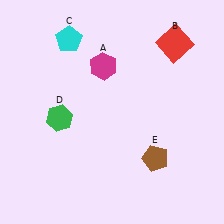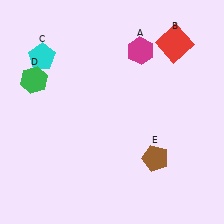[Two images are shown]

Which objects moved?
The objects that moved are: the magenta hexagon (A), the cyan pentagon (C), the green hexagon (D).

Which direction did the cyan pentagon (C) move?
The cyan pentagon (C) moved left.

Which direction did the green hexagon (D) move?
The green hexagon (D) moved up.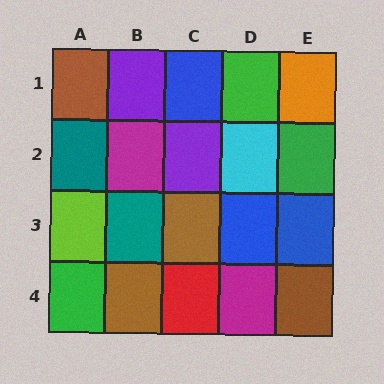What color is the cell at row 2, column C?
Purple.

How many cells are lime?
1 cell is lime.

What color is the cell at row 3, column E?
Blue.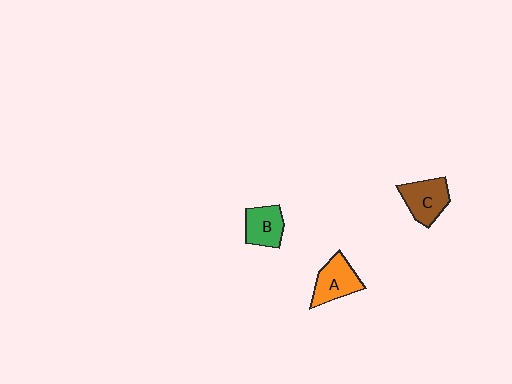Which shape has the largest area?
Shape C (brown).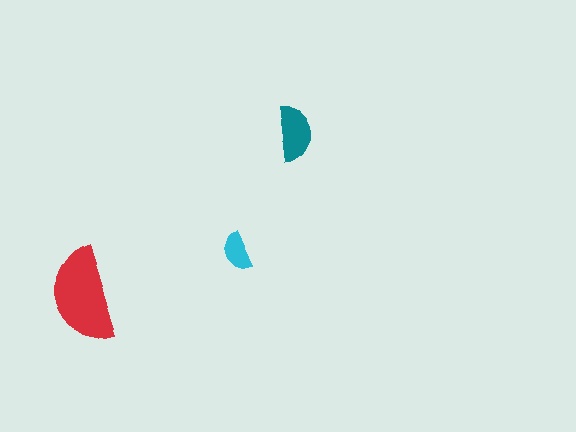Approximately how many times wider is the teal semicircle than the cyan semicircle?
About 1.5 times wider.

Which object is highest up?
The teal semicircle is topmost.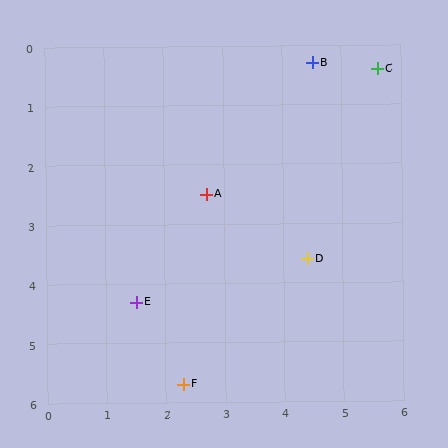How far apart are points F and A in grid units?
Points F and A are about 3.2 grid units apart.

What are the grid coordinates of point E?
Point E is at approximately (1.5, 4.3).